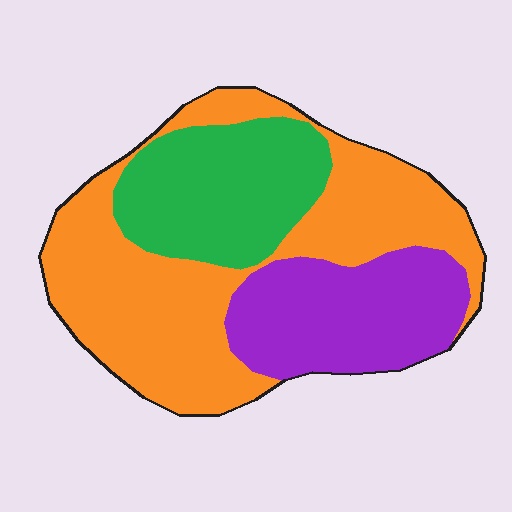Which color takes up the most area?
Orange, at roughly 50%.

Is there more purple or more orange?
Orange.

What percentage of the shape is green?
Green covers 25% of the shape.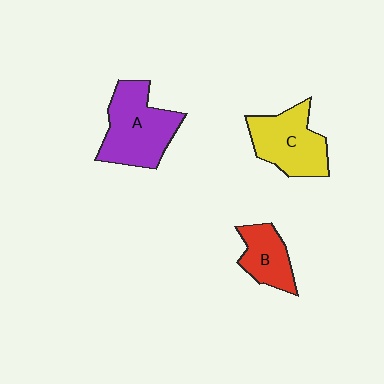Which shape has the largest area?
Shape A (purple).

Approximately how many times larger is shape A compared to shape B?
Approximately 1.8 times.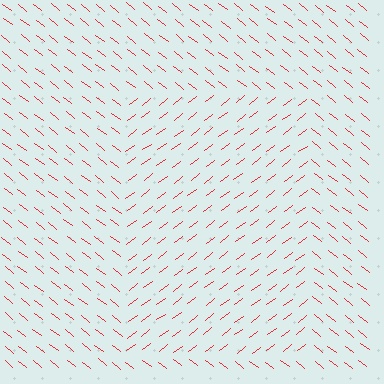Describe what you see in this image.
The image is filled with small red line segments. A rectangle region in the image has lines oriented differently from the surrounding lines, creating a visible texture boundary.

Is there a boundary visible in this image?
Yes, there is a texture boundary formed by a change in line orientation.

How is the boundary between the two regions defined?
The boundary is defined purely by a change in line orientation (approximately 76 degrees difference). All lines are the same color and thickness.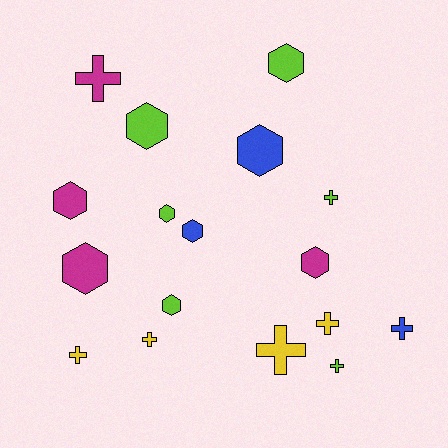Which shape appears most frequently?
Hexagon, with 9 objects.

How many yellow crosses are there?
There are 4 yellow crosses.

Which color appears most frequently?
Lime, with 6 objects.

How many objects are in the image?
There are 17 objects.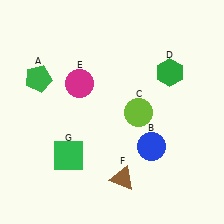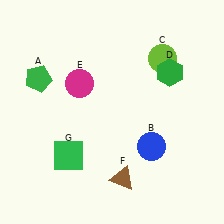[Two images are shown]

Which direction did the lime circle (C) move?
The lime circle (C) moved up.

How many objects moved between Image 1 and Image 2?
1 object moved between the two images.